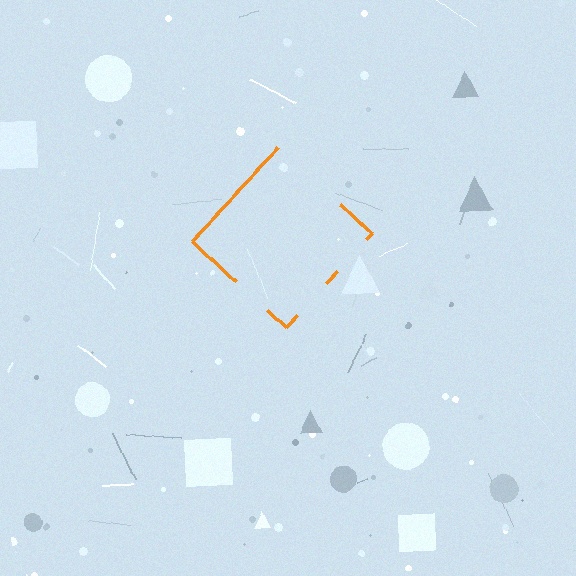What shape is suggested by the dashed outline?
The dashed outline suggests a diamond.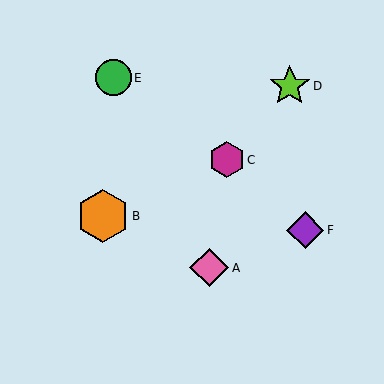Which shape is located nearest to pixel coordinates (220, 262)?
The pink diamond (labeled A) at (209, 268) is nearest to that location.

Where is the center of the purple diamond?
The center of the purple diamond is at (305, 230).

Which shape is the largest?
The orange hexagon (labeled B) is the largest.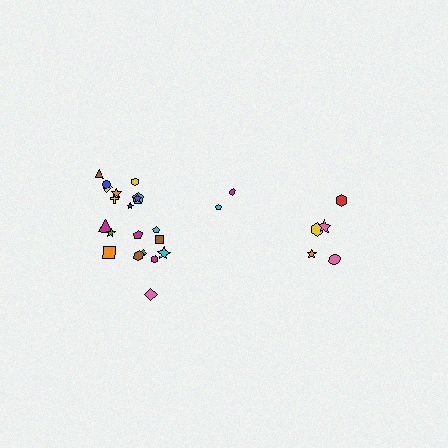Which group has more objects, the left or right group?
The left group.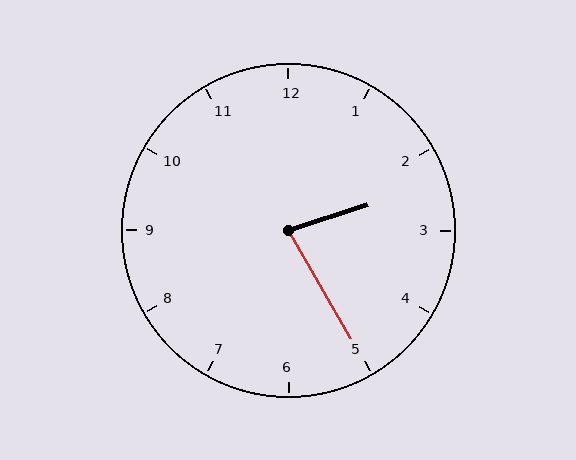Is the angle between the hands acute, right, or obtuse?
It is acute.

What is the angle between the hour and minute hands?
Approximately 78 degrees.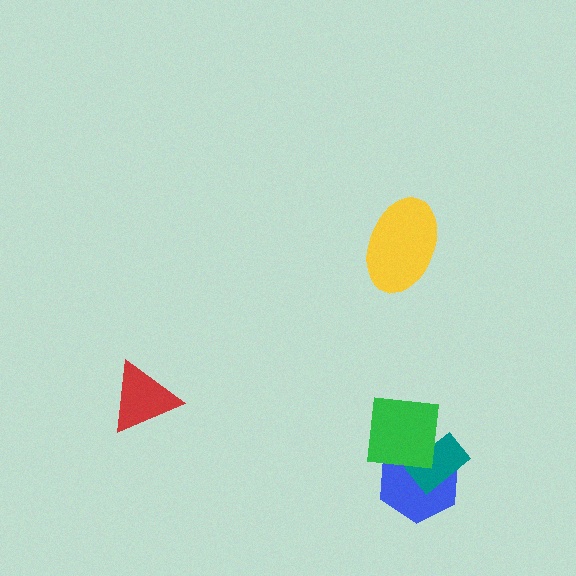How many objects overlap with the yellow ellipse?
0 objects overlap with the yellow ellipse.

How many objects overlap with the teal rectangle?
2 objects overlap with the teal rectangle.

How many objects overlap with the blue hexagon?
2 objects overlap with the blue hexagon.